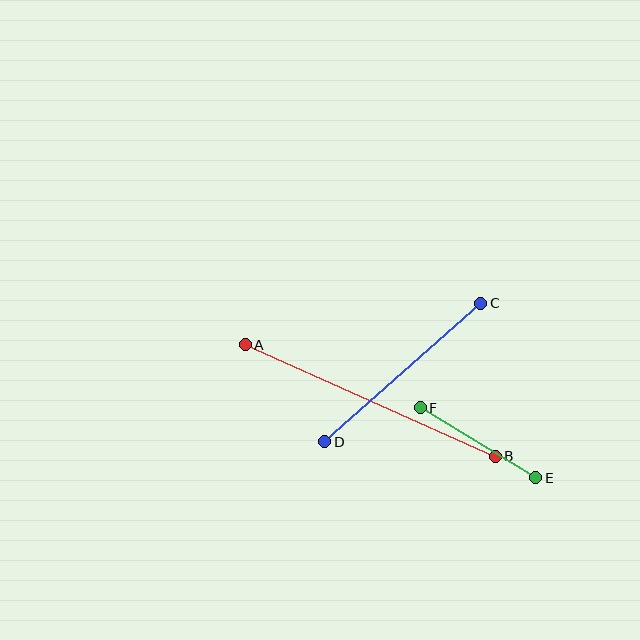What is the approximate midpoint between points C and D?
The midpoint is at approximately (403, 372) pixels.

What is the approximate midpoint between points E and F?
The midpoint is at approximately (478, 443) pixels.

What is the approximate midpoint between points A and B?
The midpoint is at approximately (370, 400) pixels.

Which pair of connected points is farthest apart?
Points A and B are farthest apart.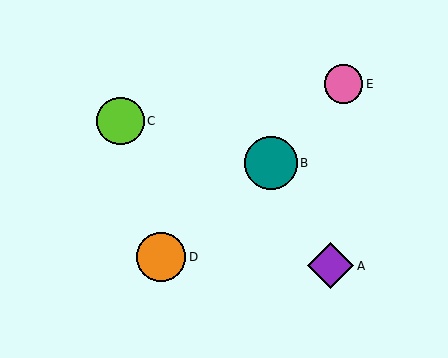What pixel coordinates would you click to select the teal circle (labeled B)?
Click at (271, 163) to select the teal circle B.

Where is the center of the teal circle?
The center of the teal circle is at (271, 163).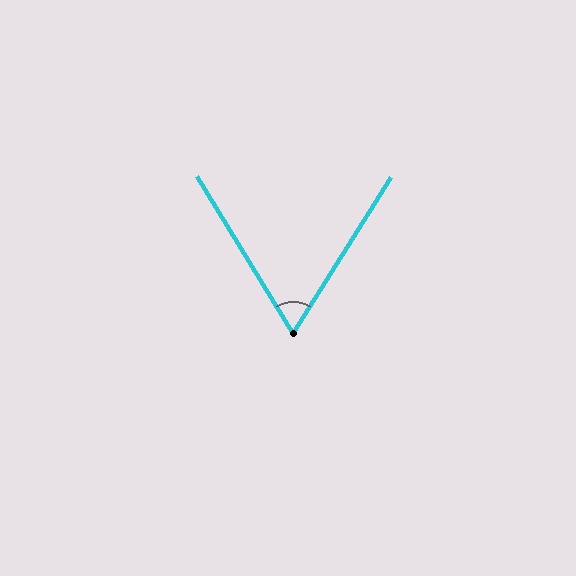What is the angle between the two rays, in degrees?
Approximately 63 degrees.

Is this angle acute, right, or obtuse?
It is acute.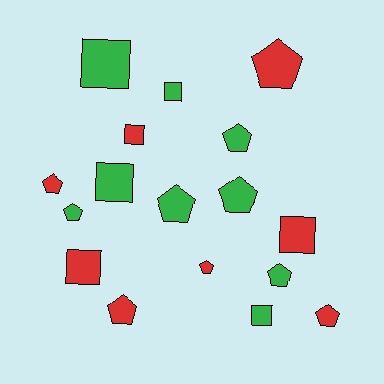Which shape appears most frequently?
Pentagon, with 10 objects.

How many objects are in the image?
There are 17 objects.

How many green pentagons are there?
There are 5 green pentagons.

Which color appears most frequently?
Green, with 9 objects.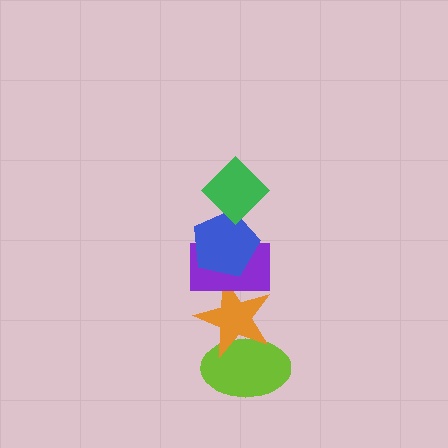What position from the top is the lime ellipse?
The lime ellipse is 5th from the top.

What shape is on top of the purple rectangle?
The blue pentagon is on top of the purple rectangle.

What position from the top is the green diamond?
The green diamond is 1st from the top.